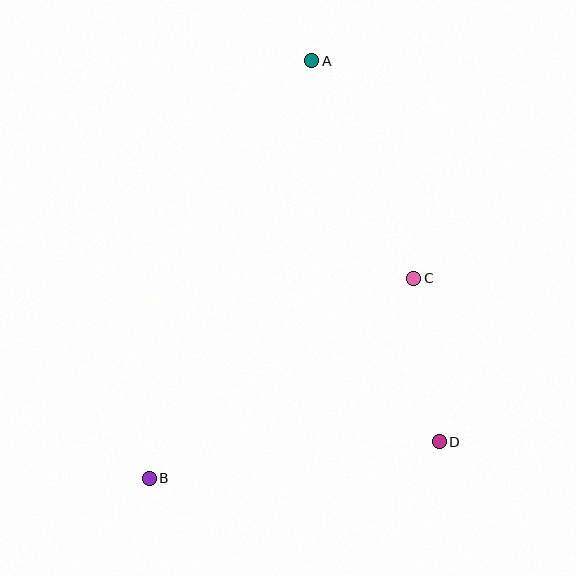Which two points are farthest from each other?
Points A and B are farthest from each other.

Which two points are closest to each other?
Points C and D are closest to each other.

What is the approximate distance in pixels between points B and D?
The distance between B and D is approximately 292 pixels.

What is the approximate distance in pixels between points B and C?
The distance between B and C is approximately 332 pixels.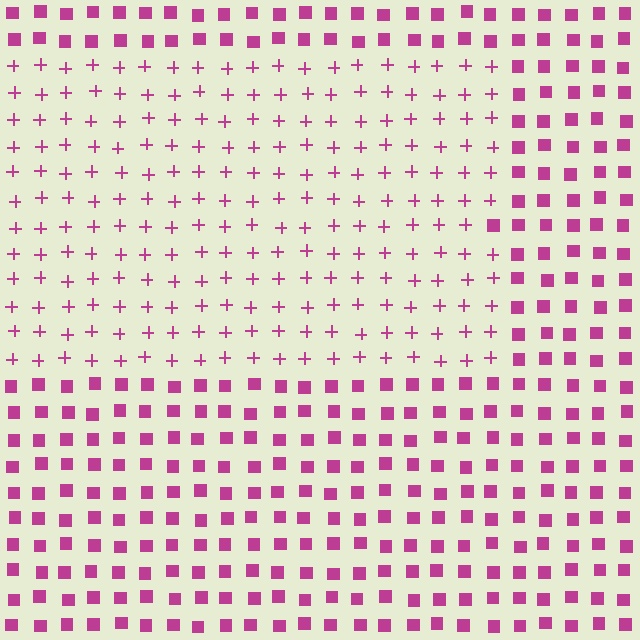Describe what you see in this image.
The image is filled with small magenta elements arranged in a uniform grid. A rectangle-shaped region contains plus signs, while the surrounding area contains squares. The boundary is defined purely by the change in element shape.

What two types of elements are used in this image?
The image uses plus signs inside the rectangle region and squares outside it.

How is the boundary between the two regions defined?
The boundary is defined by a change in element shape: plus signs inside vs. squares outside. All elements share the same color and spacing.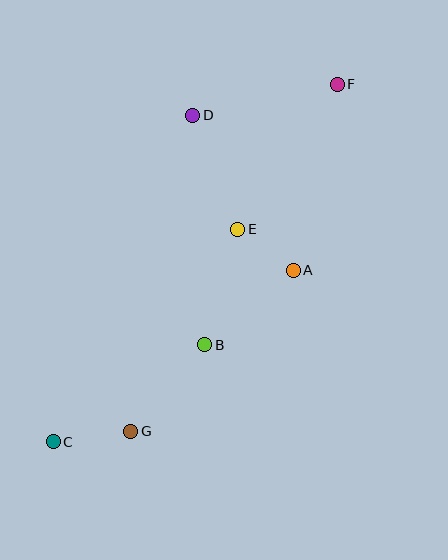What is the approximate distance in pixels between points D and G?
The distance between D and G is approximately 322 pixels.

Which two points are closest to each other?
Points A and E are closest to each other.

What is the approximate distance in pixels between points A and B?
The distance between A and B is approximately 116 pixels.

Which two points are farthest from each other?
Points C and F are farthest from each other.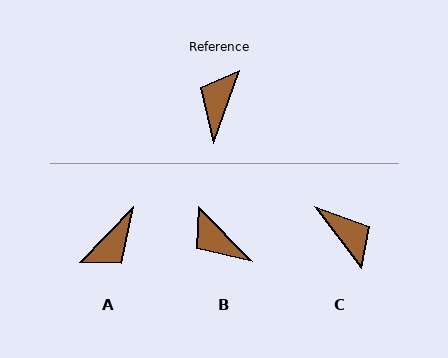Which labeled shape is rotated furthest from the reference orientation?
A, about 155 degrees away.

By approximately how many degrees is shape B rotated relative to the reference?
Approximately 64 degrees counter-clockwise.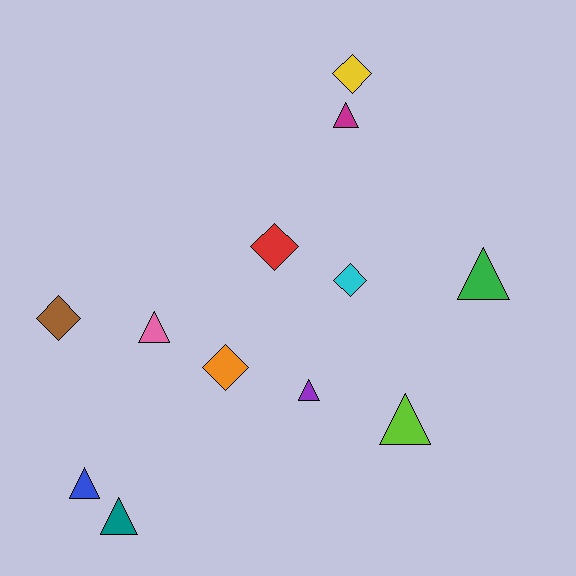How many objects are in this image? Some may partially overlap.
There are 12 objects.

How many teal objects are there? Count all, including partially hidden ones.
There is 1 teal object.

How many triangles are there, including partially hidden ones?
There are 7 triangles.